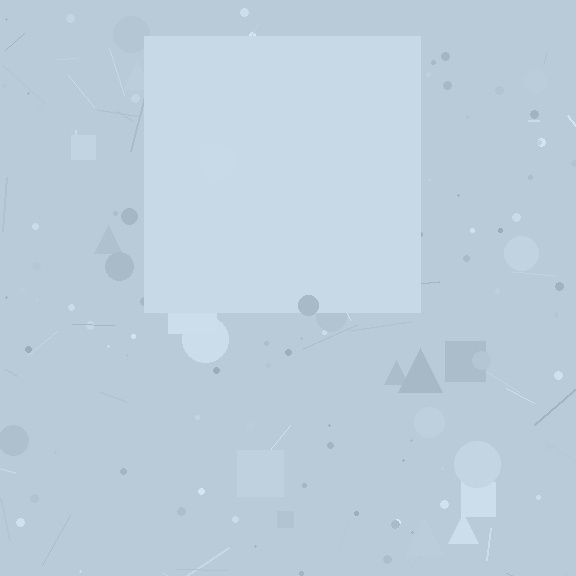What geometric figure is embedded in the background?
A square is embedded in the background.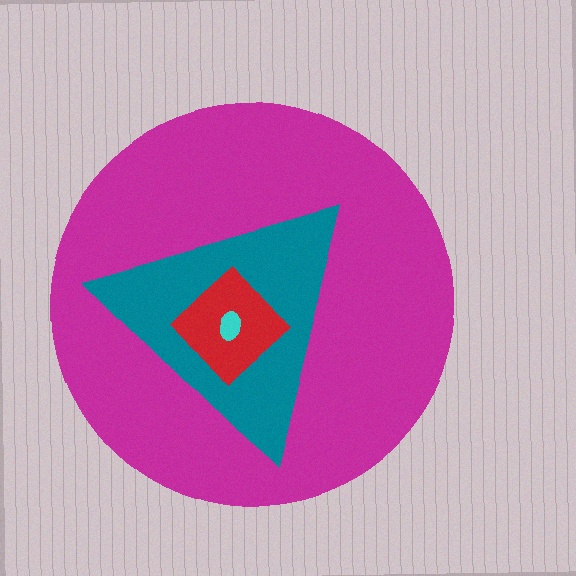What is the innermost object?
The cyan ellipse.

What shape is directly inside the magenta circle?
The teal triangle.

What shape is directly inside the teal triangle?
The red diamond.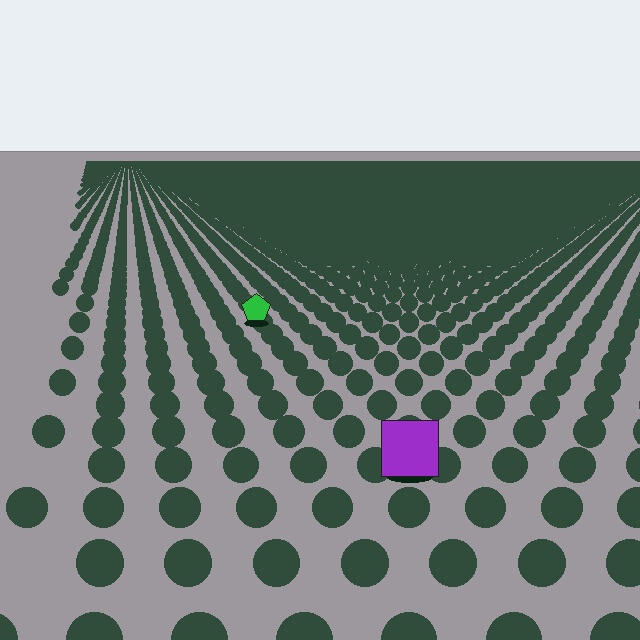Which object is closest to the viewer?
The purple square is closest. The texture marks near it are larger and more spread out.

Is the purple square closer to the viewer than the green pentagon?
Yes. The purple square is closer — you can tell from the texture gradient: the ground texture is coarser near it.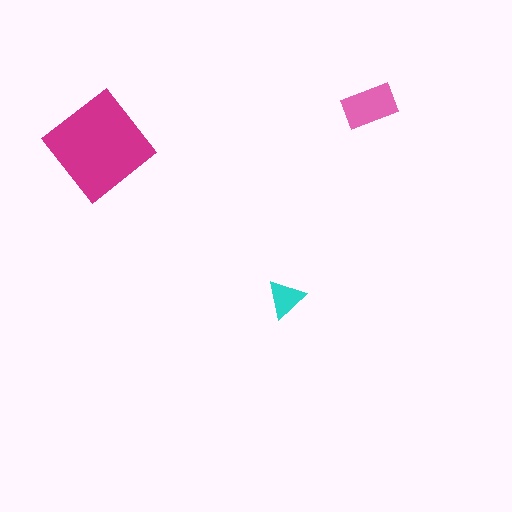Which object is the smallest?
The cyan triangle.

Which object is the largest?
The magenta diamond.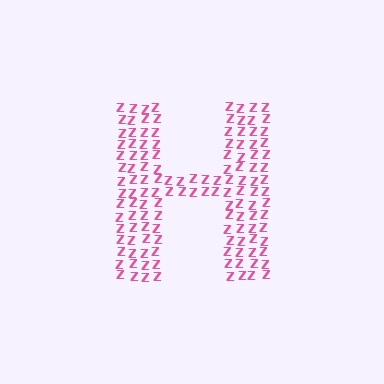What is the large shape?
The large shape is the letter H.